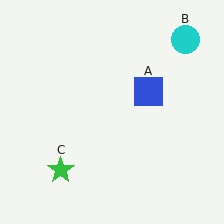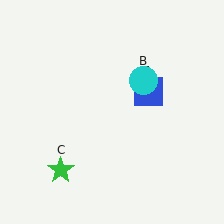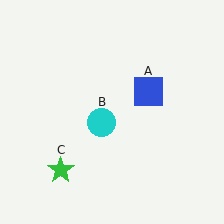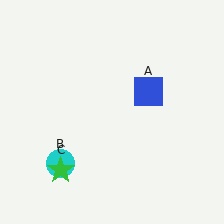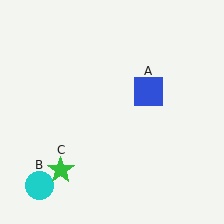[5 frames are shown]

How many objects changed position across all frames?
1 object changed position: cyan circle (object B).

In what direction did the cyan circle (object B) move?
The cyan circle (object B) moved down and to the left.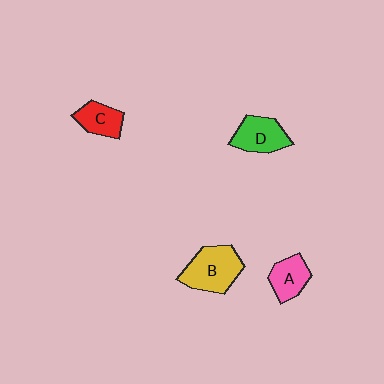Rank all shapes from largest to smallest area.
From largest to smallest: B (yellow), D (green), A (pink), C (red).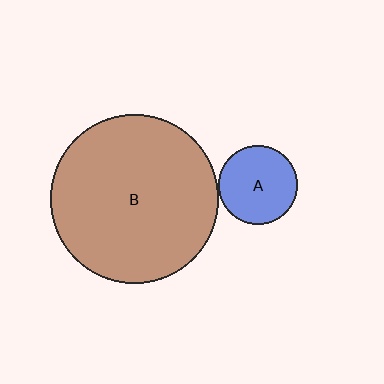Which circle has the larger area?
Circle B (brown).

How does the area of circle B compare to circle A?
Approximately 4.5 times.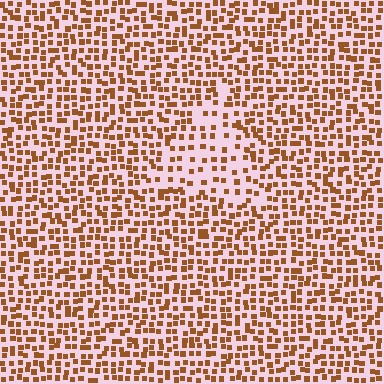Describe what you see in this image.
The image contains small brown elements arranged at two different densities. A triangle-shaped region is visible where the elements are less densely packed than the surrounding area.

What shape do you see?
I see a triangle.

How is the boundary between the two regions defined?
The boundary is defined by a change in element density (approximately 2.0x ratio). All elements are the same color, size, and shape.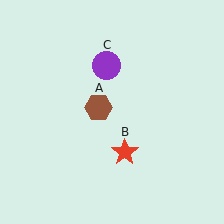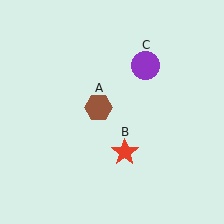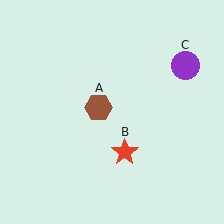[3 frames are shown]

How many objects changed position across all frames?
1 object changed position: purple circle (object C).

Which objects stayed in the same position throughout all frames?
Brown hexagon (object A) and red star (object B) remained stationary.